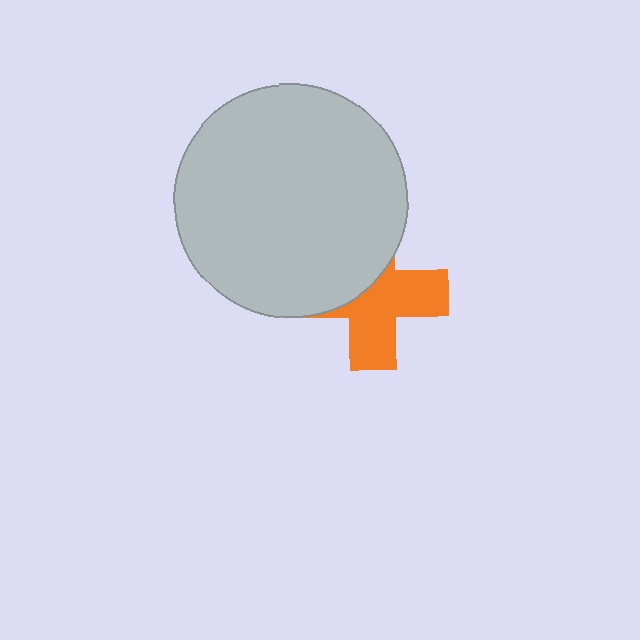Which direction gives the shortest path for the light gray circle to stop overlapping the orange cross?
Moving toward the upper-left gives the shortest separation.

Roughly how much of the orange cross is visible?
About half of it is visible (roughly 56%).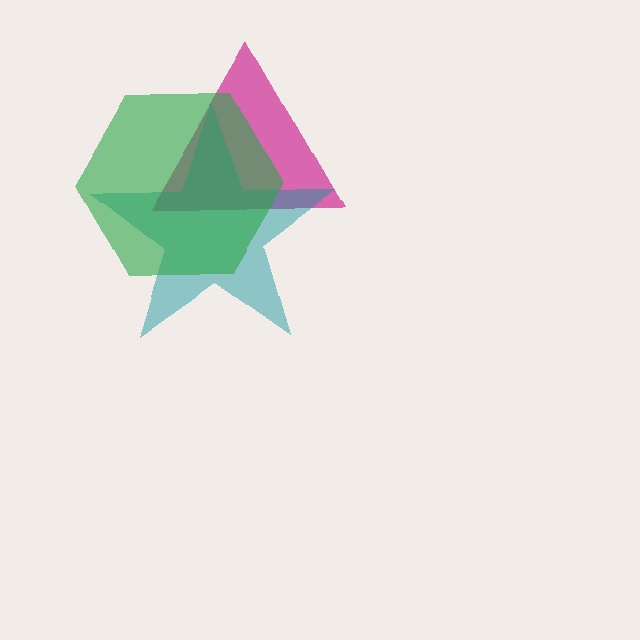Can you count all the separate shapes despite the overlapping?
Yes, there are 3 separate shapes.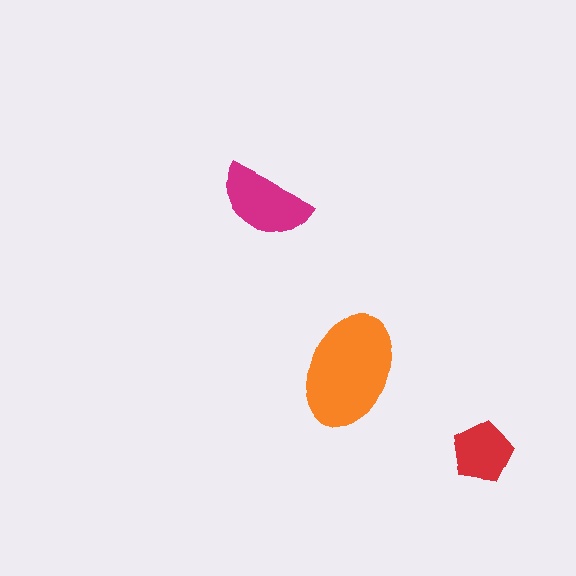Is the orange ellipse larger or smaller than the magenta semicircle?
Larger.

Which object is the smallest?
The red pentagon.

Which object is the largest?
The orange ellipse.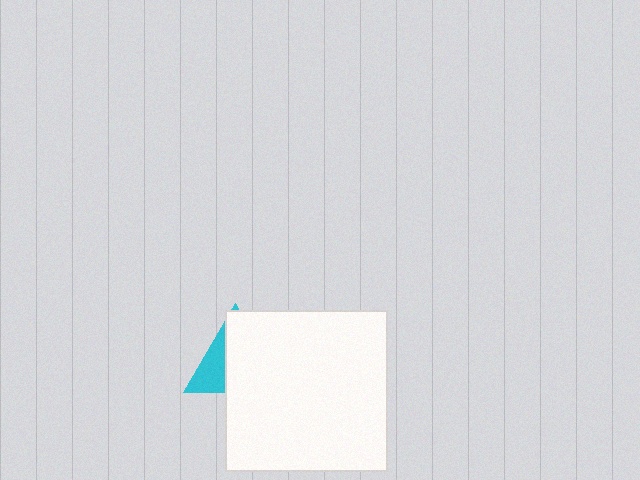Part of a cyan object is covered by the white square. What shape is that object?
It is a triangle.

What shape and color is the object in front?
The object in front is a white square.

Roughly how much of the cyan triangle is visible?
A small part of it is visible (roughly 34%).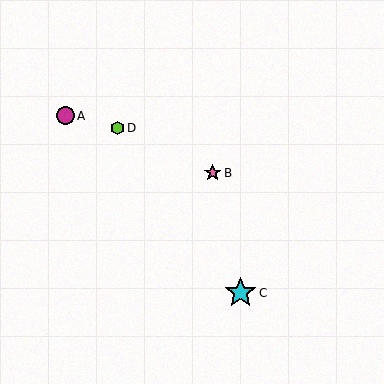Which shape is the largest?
The cyan star (labeled C) is the largest.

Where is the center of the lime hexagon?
The center of the lime hexagon is at (118, 128).